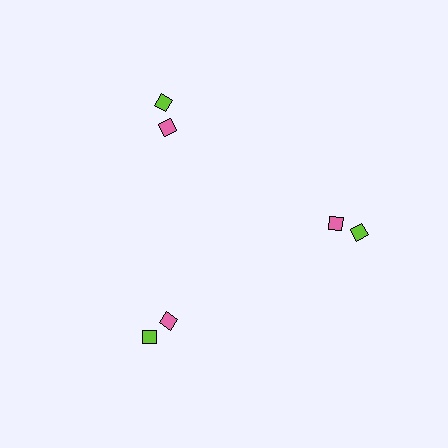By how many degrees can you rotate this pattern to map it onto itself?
The pattern maps onto itself every 120 degrees of rotation.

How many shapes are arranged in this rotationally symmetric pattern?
There are 6 shapes, arranged in 3 groups of 2.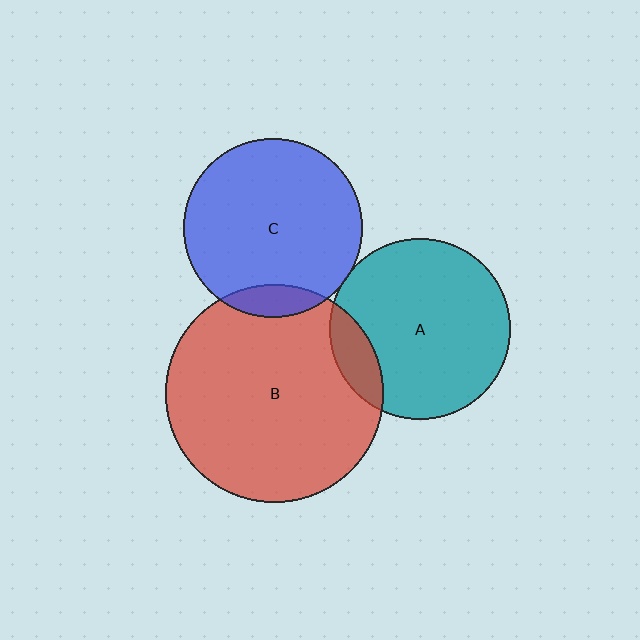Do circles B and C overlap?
Yes.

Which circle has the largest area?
Circle B (red).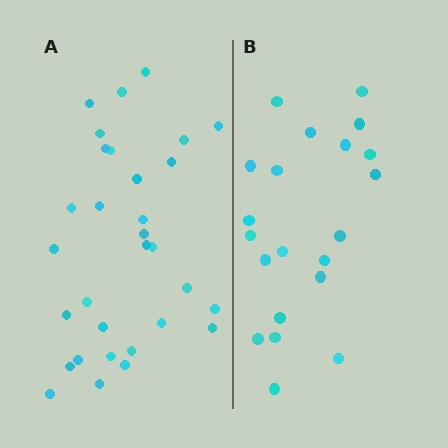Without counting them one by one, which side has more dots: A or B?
Region A (the left region) has more dots.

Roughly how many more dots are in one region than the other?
Region A has roughly 10 or so more dots than region B.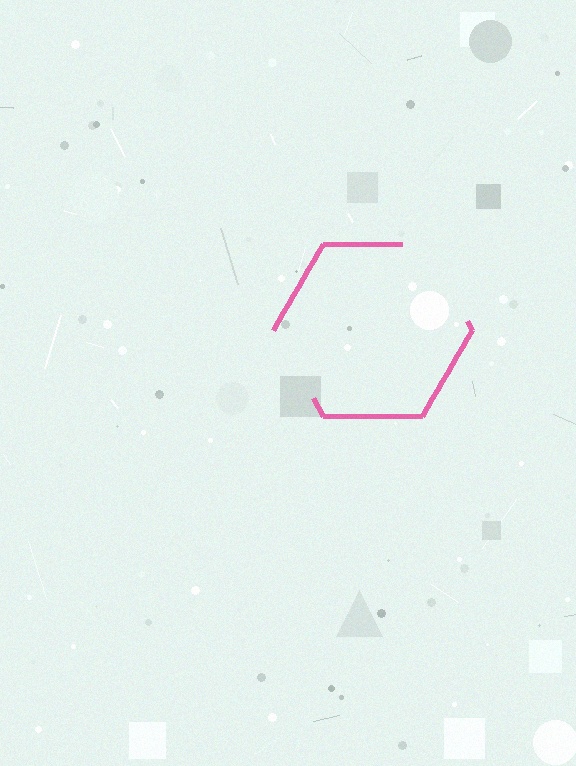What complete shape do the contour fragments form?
The contour fragments form a hexagon.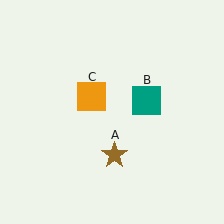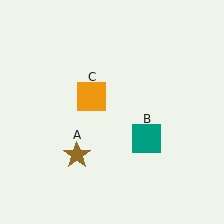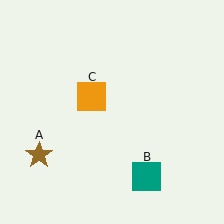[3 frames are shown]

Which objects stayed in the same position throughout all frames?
Orange square (object C) remained stationary.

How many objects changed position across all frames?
2 objects changed position: brown star (object A), teal square (object B).